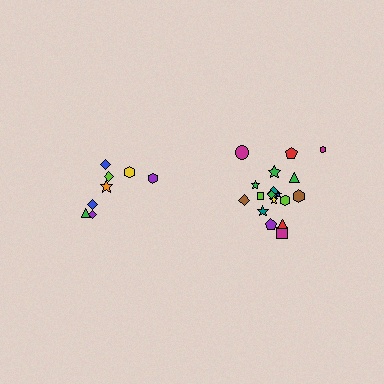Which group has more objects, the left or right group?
The right group.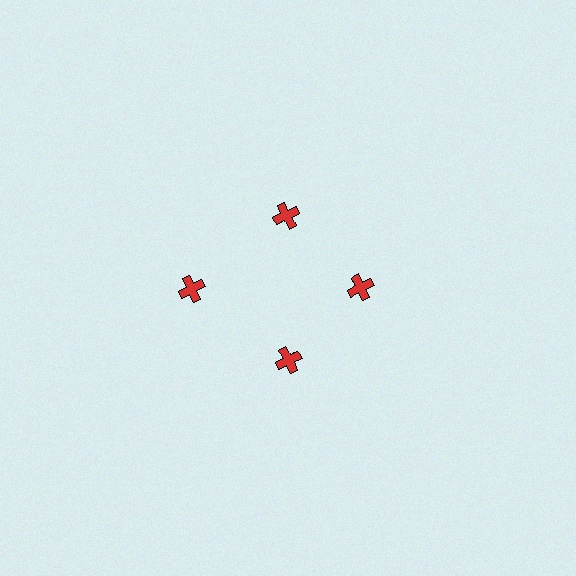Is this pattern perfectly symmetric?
No. The 4 red crosses are arranged in a ring, but one element near the 9 o'clock position is pushed outward from the center, breaking the 4-fold rotational symmetry.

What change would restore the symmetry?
The symmetry would be restored by moving it inward, back onto the ring so that all 4 crosses sit at equal angles and equal distance from the center.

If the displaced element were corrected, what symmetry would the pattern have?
It would have 4-fold rotational symmetry — the pattern would map onto itself every 90 degrees.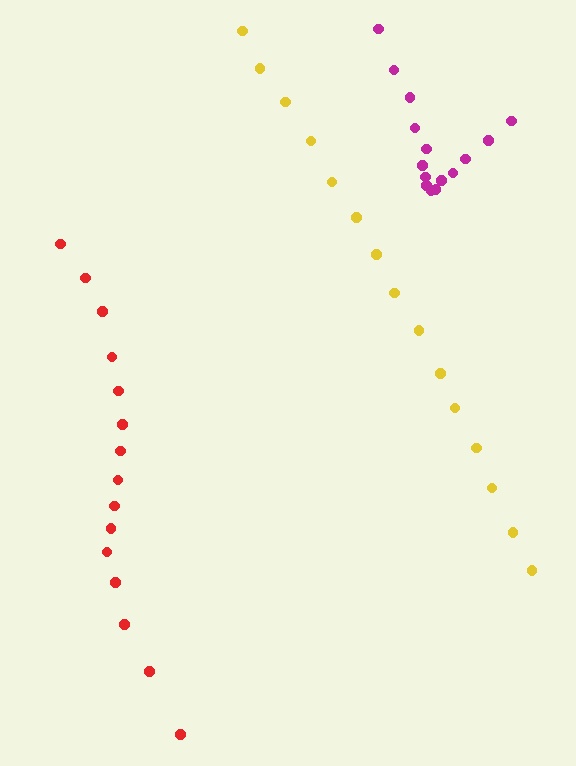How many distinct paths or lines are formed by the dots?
There are 3 distinct paths.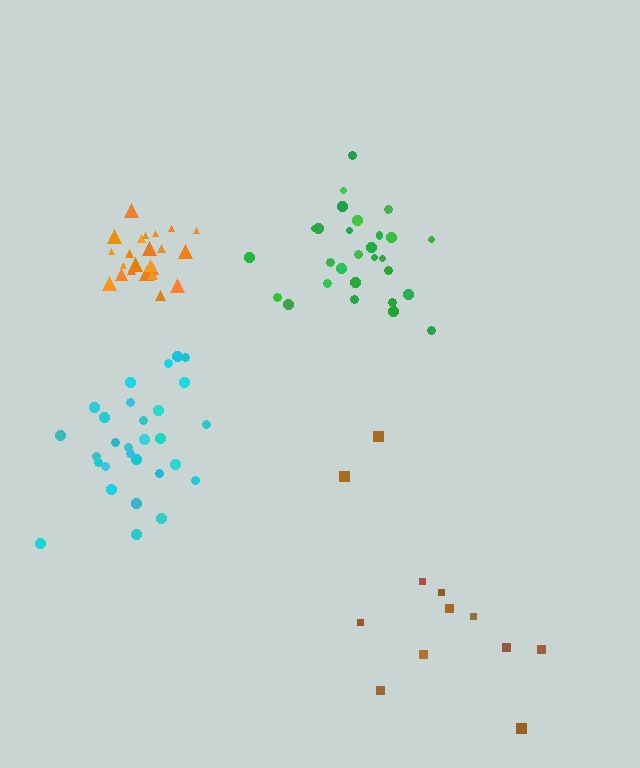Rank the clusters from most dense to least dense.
orange, green, cyan, brown.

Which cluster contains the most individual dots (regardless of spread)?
Cyan (30).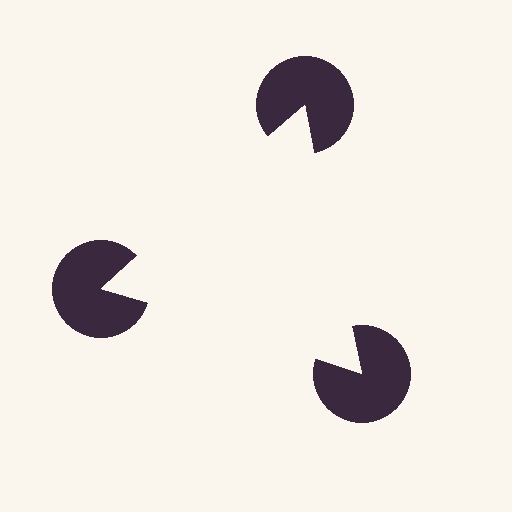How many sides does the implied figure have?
3 sides.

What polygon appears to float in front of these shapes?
An illusory triangle — its edges are inferred from the aligned wedge cuts in the pac-man discs, not physically drawn.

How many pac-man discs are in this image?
There are 3 — one at each vertex of the illusory triangle.